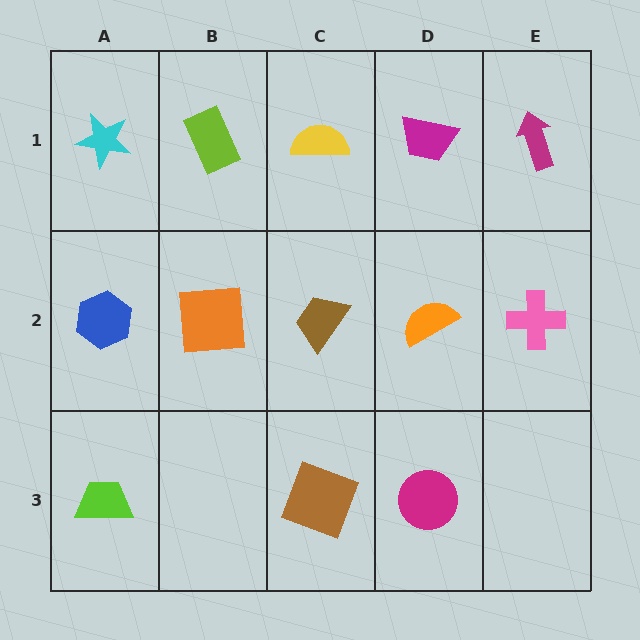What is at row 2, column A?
A blue hexagon.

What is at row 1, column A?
A cyan star.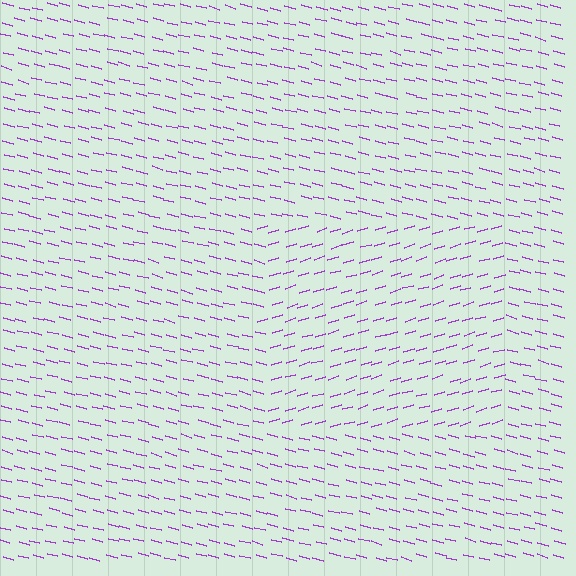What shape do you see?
I see a rectangle.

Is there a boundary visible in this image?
Yes, there is a texture boundary formed by a change in line orientation.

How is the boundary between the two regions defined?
The boundary is defined purely by a change in line orientation (approximately 32 degrees difference). All lines are the same color and thickness.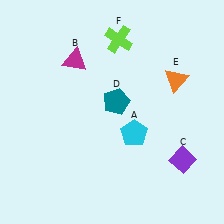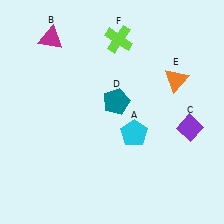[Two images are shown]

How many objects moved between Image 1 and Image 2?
2 objects moved between the two images.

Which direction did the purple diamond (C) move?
The purple diamond (C) moved up.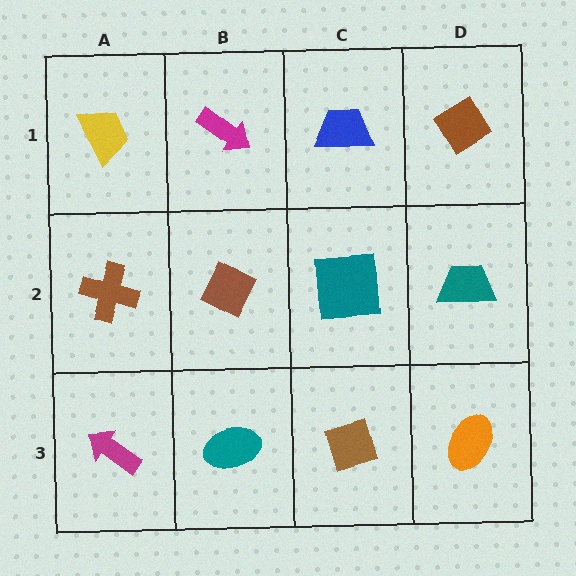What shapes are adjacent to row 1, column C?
A teal square (row 2, column C), a magenta arrow (row 1, column B), a brown diamond (row 1, column D).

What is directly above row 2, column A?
A yellow trapezoid.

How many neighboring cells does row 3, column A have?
2.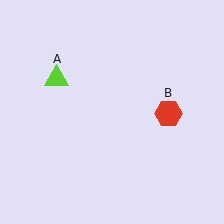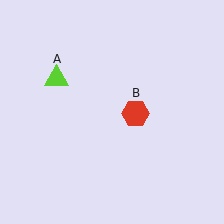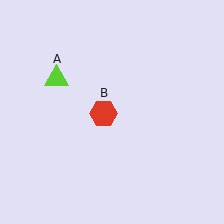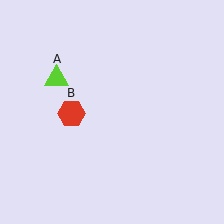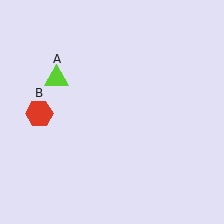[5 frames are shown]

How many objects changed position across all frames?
1 object changed position: red hexagon (object B).